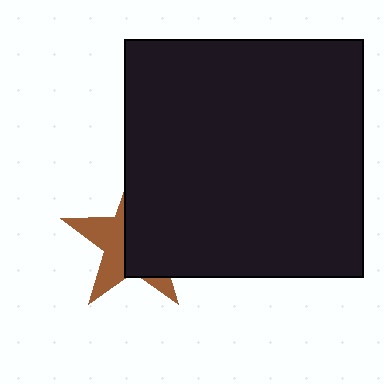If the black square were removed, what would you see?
You would see the complete brown star.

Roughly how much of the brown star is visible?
A small part of it is visible (roughly 42%).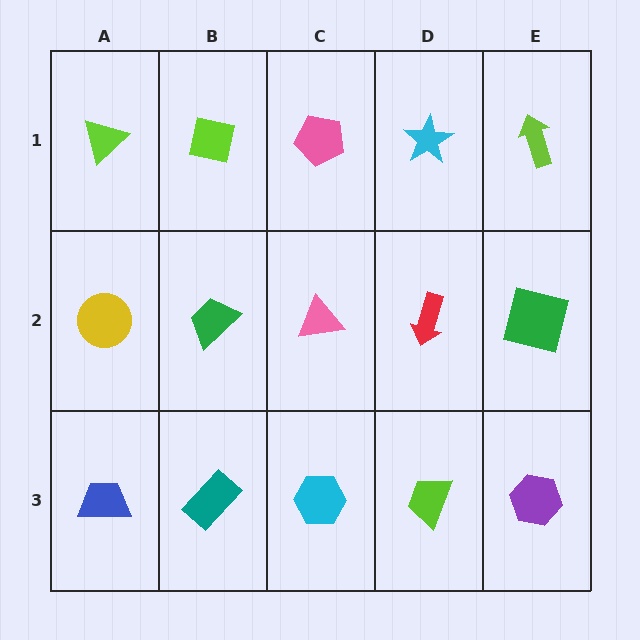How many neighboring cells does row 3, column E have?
2.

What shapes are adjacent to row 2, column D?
A cyan star (row 1, column D), a lime trapezoid (row 3, column D), a pink triangle (row 2, column C), a green square (row 2, column E).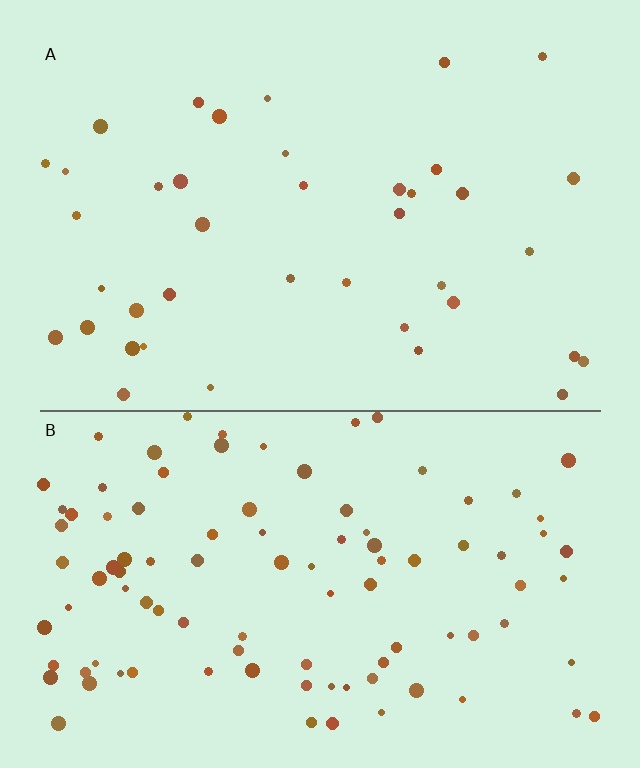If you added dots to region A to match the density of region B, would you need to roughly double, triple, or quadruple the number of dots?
Approximately triple.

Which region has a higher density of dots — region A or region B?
B (the bottom).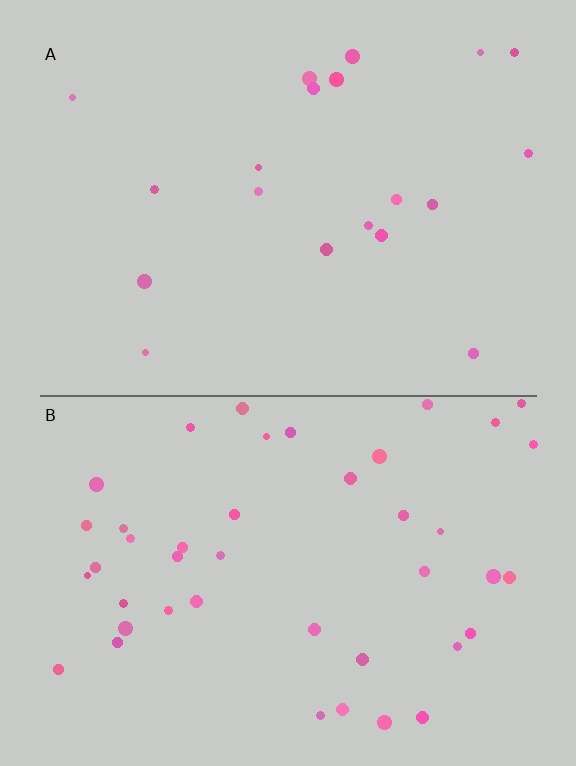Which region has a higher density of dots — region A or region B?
B (the bottom).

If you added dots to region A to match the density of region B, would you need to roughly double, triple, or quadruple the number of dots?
Approximately double.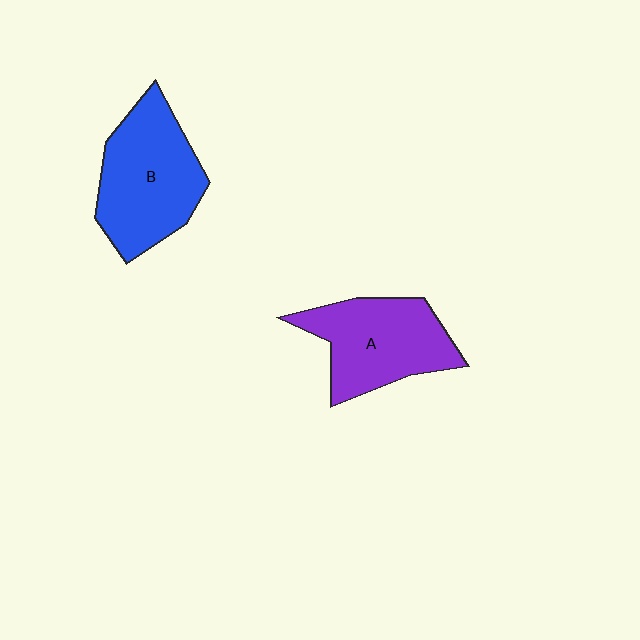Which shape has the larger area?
Shape B (blue).